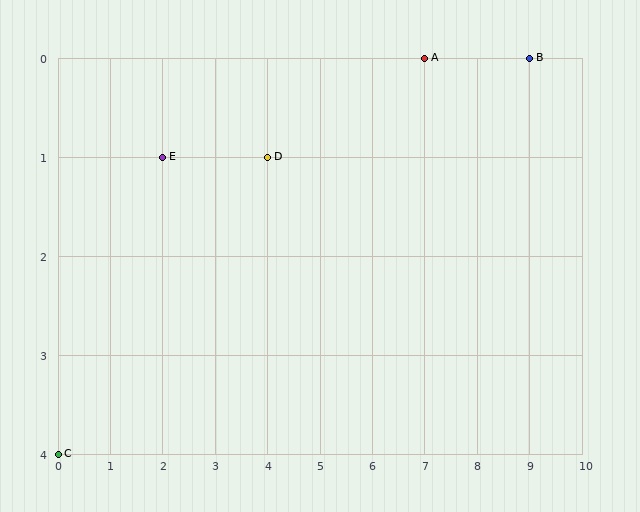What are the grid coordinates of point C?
Point C is at grid coordinates (0, 4).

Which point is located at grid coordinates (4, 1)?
Point D is at (4, 1).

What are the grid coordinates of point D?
Point D is at grid coordinates (4, 1).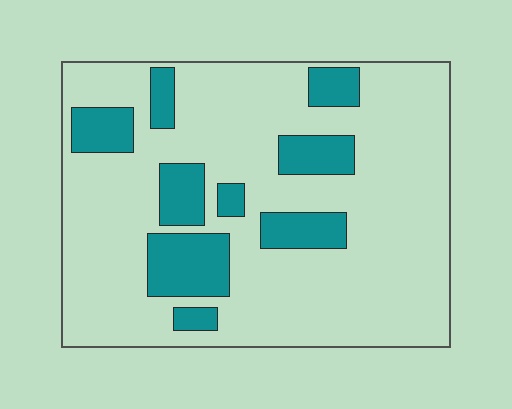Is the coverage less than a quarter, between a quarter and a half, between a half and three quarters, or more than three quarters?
Less than a quarter.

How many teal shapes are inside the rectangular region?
9.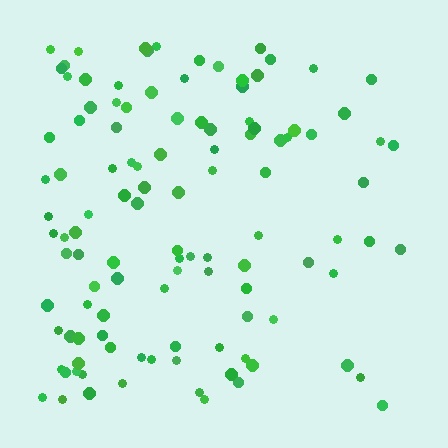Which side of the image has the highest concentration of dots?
The left.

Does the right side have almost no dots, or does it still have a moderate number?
Still a moderate number, just noticeably fewer than the left.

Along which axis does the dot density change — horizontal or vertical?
Horizontal.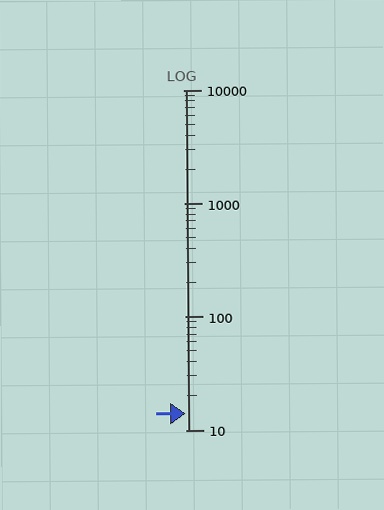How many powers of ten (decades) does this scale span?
The scale spans 3 decades, from 10 to 10000.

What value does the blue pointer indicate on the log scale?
The pointer indicates approximately 14.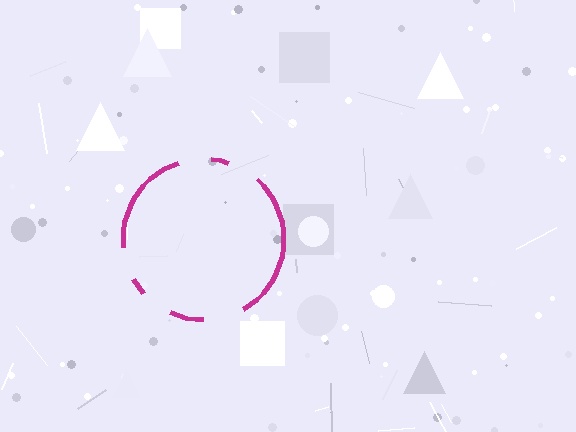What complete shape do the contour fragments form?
The contour fragments form a circle.